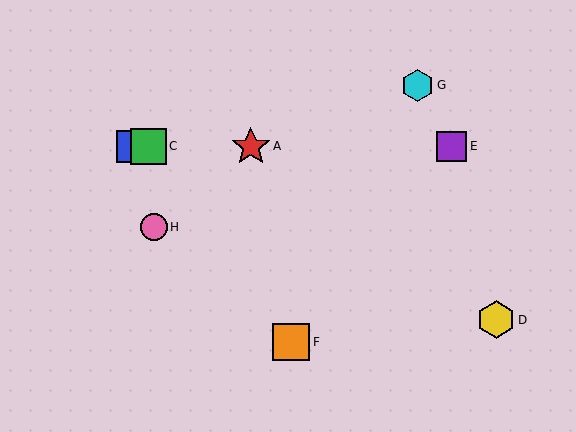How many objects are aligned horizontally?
4 objects (A, B, C, E) are aligned horizontally.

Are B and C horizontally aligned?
Yes, both are at y≈147.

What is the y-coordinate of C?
Object C is at y≈147.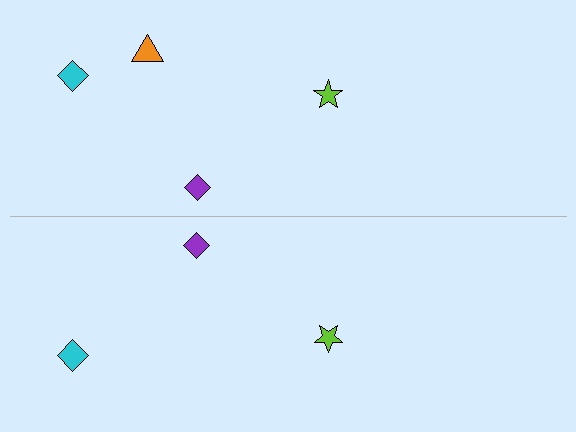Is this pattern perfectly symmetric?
No, the pattern is not perfectly symmetric. A orange triangle is missing from the bottom side.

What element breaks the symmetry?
A orange triangle is missing from the bottom side.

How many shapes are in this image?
There are 7 shapes in this image.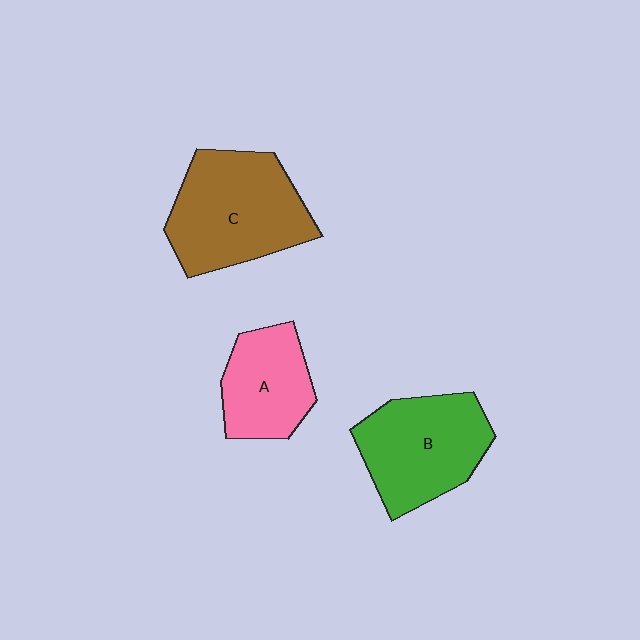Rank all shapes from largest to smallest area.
From largest to smallest: C (brown), B (green), A (pink).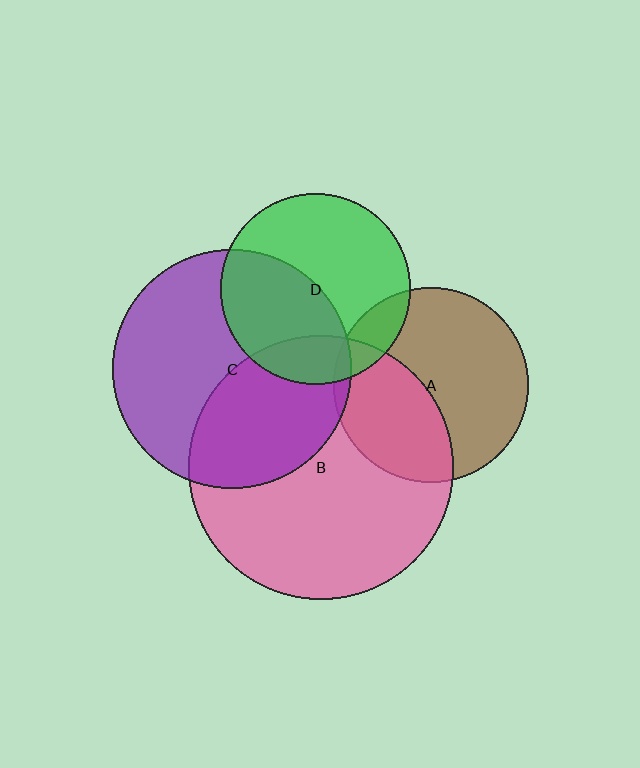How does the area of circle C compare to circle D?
Approximately 1.6 times.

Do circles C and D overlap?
Yes.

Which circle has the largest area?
Circle B (pink).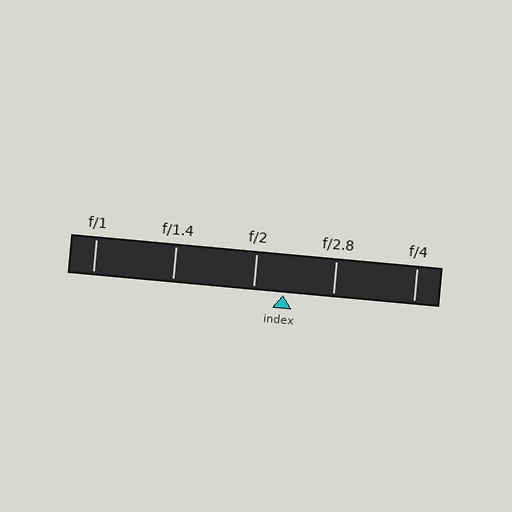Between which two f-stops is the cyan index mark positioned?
The index mark is between f/2 and f/2.8.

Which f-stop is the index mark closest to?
The index mark is closest to f/2.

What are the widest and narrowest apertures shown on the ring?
The widest aperture shown is f/1 and the narrowest is f/4.